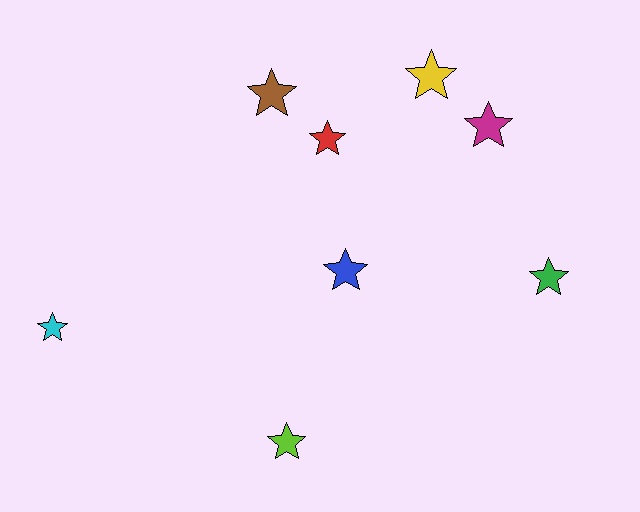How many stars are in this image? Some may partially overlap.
There are 8 stars.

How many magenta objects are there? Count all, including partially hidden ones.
There is 1 magenta object.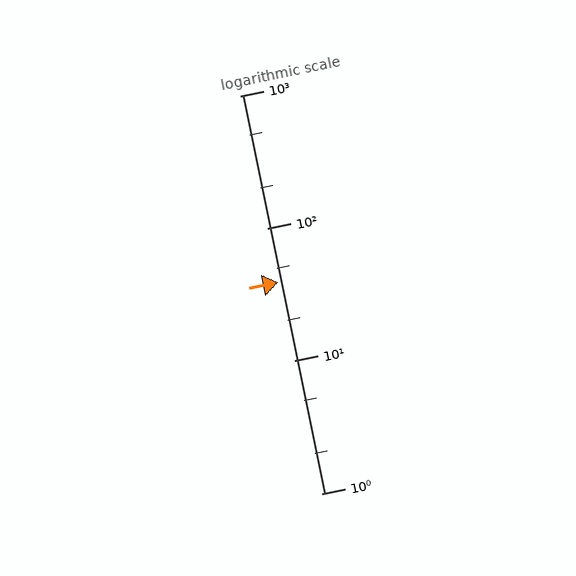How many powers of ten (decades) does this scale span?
The scale spans 3 decades, from 1 to 1000.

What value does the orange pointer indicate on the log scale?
The pointer indicates approximately 39.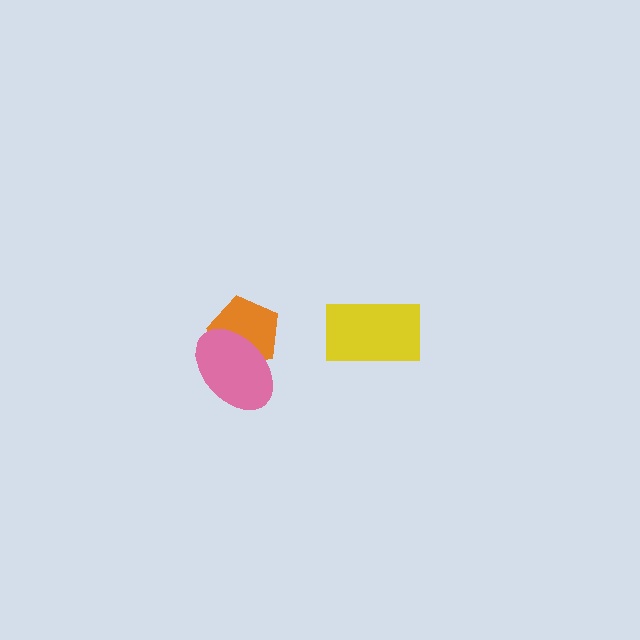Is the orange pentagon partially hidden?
Yes, it is partially covered by another shape.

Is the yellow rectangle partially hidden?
No, no other shape covers it.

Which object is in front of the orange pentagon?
The pink ellipse is in front of the orange pentagon.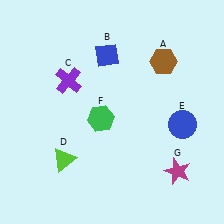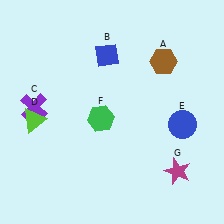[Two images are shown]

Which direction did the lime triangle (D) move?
The lime triangle (D) moved up.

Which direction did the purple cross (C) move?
The purple cross (C) moved left.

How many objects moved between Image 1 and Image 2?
2 objects moved between the two images.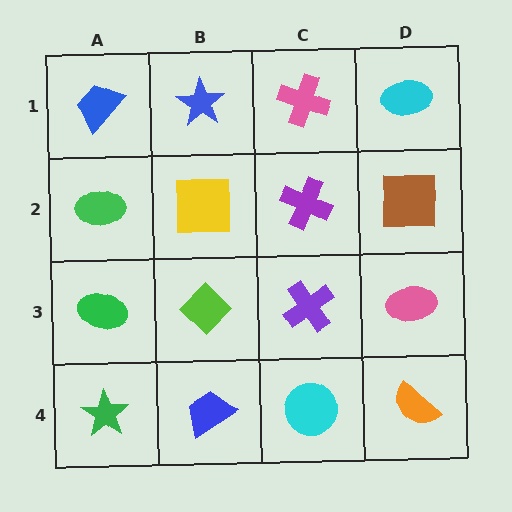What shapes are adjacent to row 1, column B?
A yellow square (row 2, column B), a blue trapezoid (row 1, column A), a pink cross (row 1, column C).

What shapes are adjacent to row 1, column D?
A brown square (row 2, column D), a pink cross (row 1, column C).